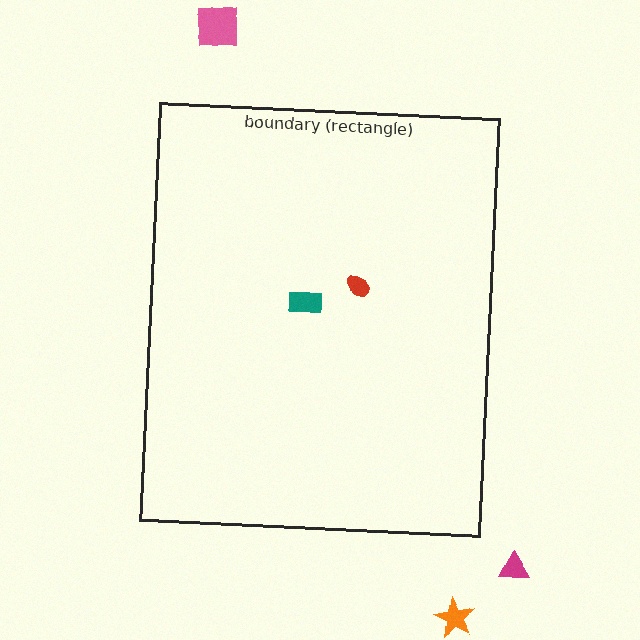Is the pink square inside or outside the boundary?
Outside.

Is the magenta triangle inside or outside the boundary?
Outside.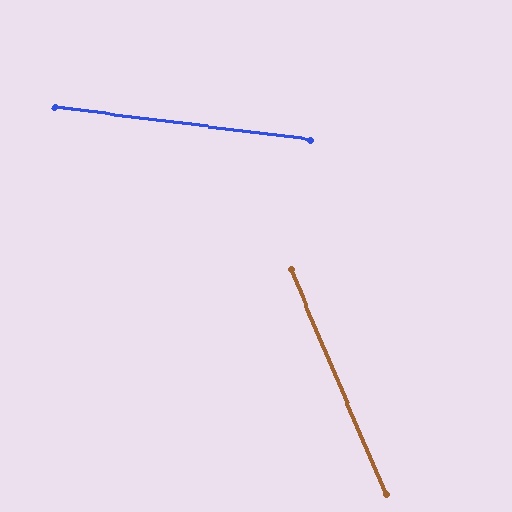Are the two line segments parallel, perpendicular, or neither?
Neither parallel nor perpendicular — they differ by about 60°.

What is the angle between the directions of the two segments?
Approximately 60 degrees.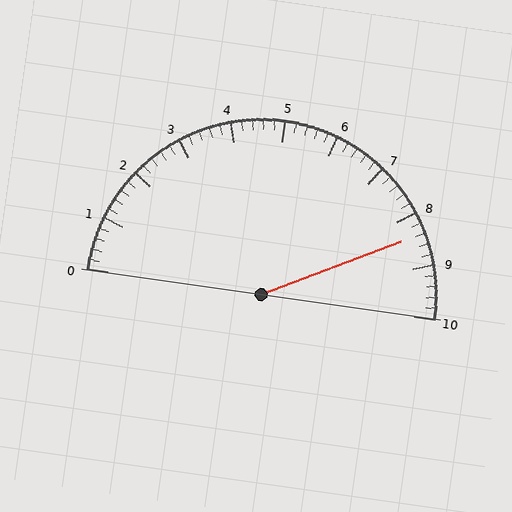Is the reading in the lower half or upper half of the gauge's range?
The reading is in the upper half of the range (0 to 10).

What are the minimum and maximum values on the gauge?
The gauge ranges from 0 to 10.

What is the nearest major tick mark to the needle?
The nearest major tick mark is 8.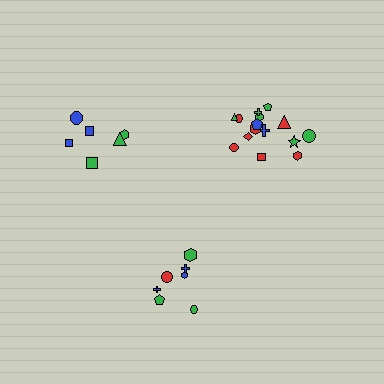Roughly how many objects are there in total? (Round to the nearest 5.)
Roughly 30 objects in total.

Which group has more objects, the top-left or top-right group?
The top-right group.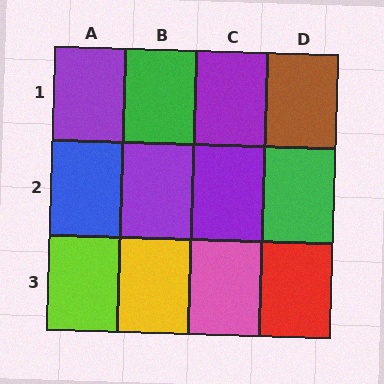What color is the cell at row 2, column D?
Green.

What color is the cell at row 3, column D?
Red.